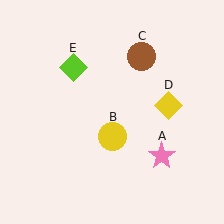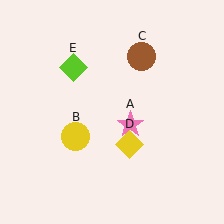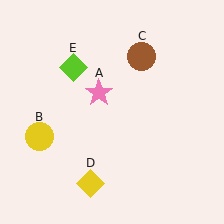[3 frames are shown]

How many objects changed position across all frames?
3 objects changed position: pink star (object A), yellow circle (object B), yellow diamond (object D).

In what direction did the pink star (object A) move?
The pink star (object A) moved up and to the left.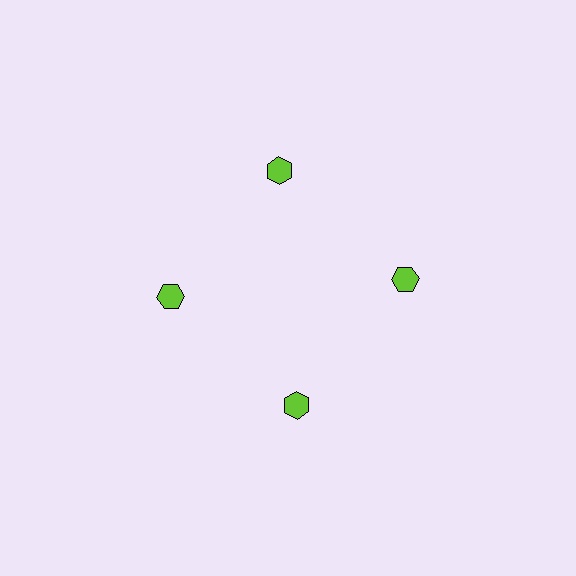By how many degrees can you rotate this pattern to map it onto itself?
The pattern maps onto itself every 90 degrees of rotation.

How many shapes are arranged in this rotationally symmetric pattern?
There are 4 shapes, arranged in 4 groups of 1.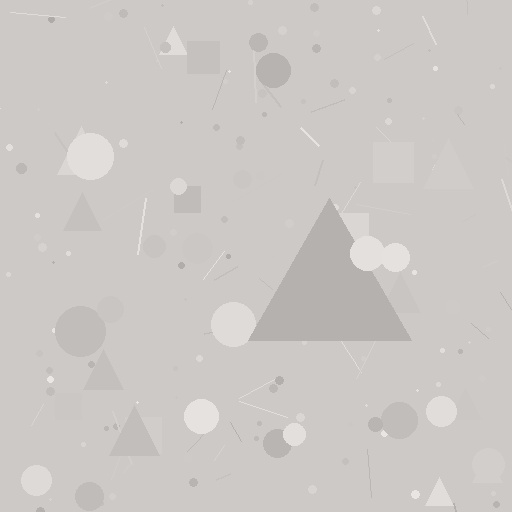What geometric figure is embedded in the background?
A triangle is embedded in the background.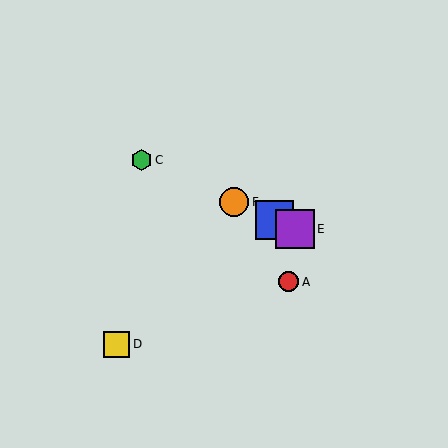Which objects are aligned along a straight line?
Objects B, C, E, F are aligned along a straight line.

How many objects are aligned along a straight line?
4 objects (B, C, E, F) are aligned along a straight line.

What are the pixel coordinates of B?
Object B is at (275, 220).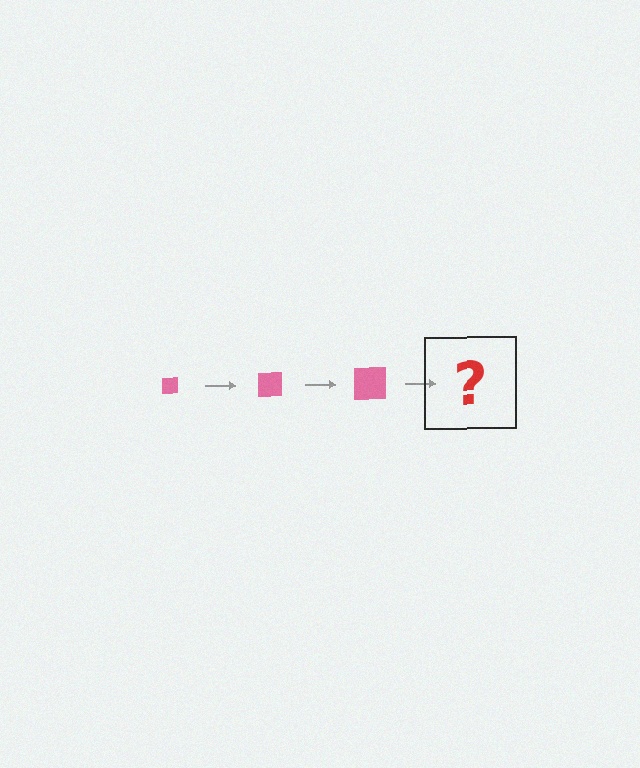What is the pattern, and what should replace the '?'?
The pattern is that the square gets progressively larger each step. The '?' should be a pink square, larger than the previous one.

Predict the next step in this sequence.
The next step is a pink square, larger than the previous one.